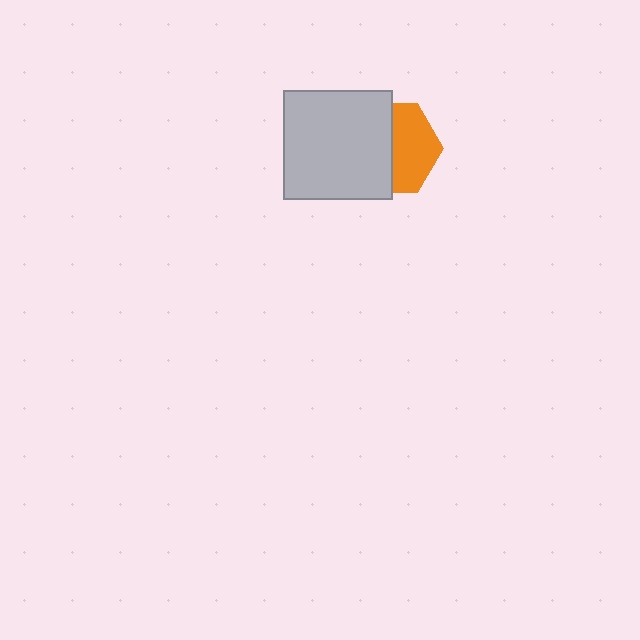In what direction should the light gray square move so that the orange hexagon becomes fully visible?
The light gray square should move left. That is the shortest direction to clear the overlap and leave the orange hexagon fully visible.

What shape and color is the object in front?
The object in front is a light gray square.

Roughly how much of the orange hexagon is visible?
About half of it is visible (roughly 48%).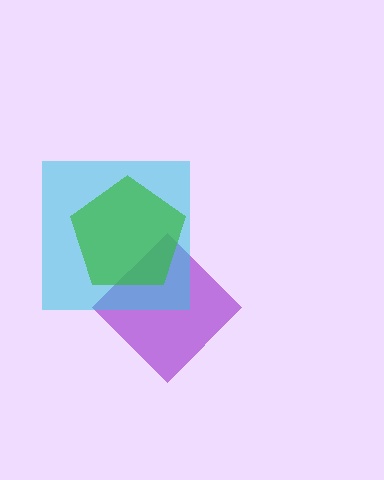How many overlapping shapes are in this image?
There are 3 overlapping shapes in the image.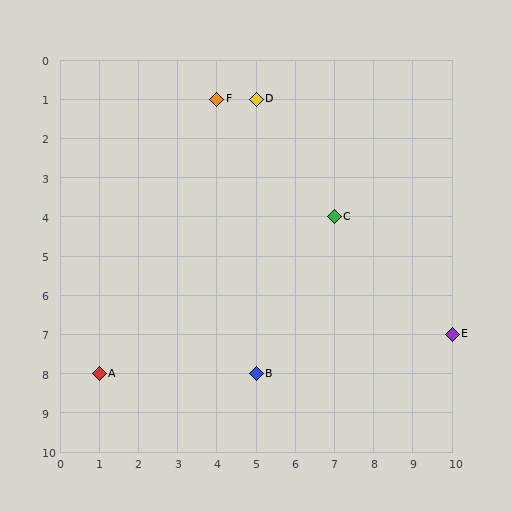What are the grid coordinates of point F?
Point F is at grid coordinates (4, 1).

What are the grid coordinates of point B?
Point B is at grid coordinates (5, 8).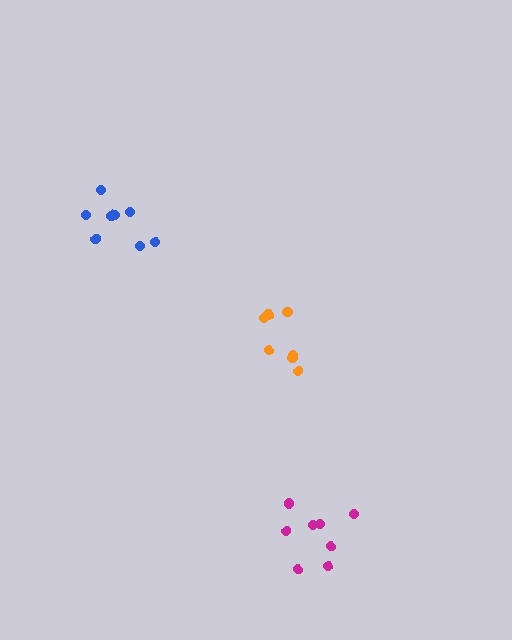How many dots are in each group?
Group 1: 7 dots, Group 2: 8 dots, Group 3: 8 dots (23 total).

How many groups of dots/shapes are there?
There are 3 groups.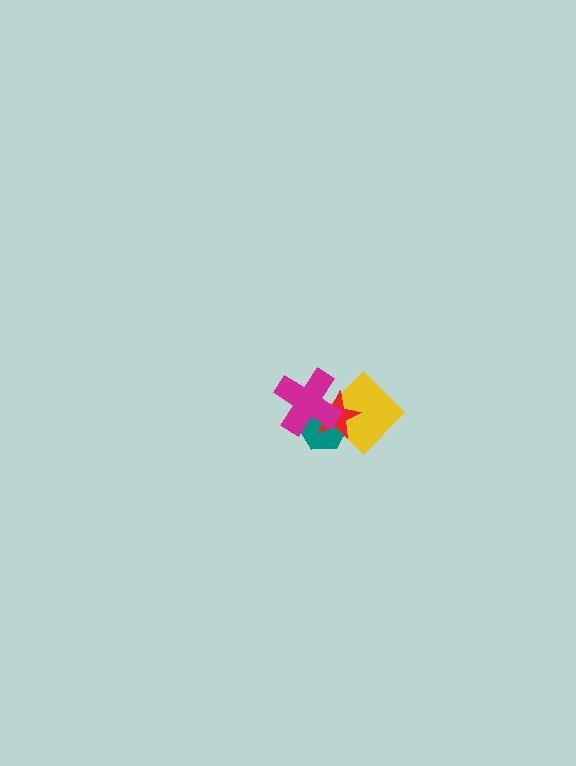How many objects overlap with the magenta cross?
3 objects overlap with the magenta cross.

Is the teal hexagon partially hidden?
Yes, it is partially covered by another shape.